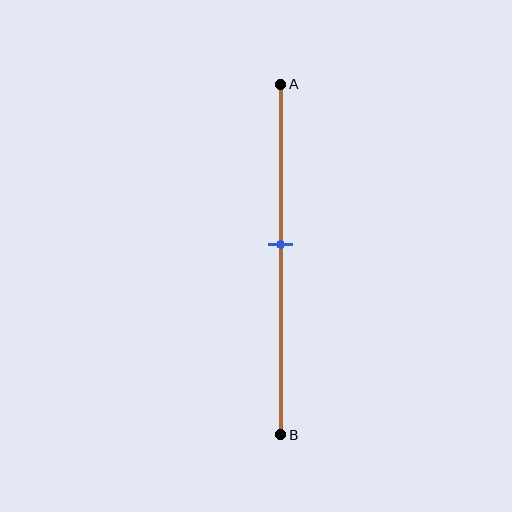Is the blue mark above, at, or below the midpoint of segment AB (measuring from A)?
The blue mark is above the midpoint of segment AB.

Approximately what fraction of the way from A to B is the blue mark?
The blue mark is approximately 45% of the way from A to B.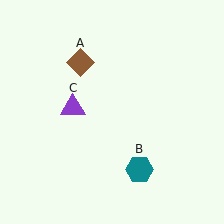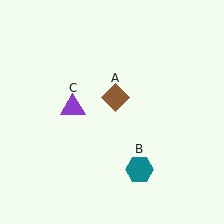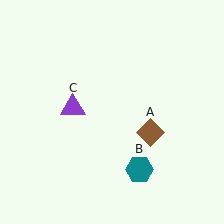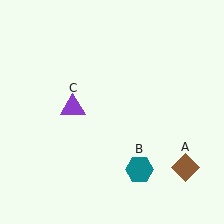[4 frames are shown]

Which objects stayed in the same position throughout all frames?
Teal hexagon (object B) and purple triangle (object C) remained stationary.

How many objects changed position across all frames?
1 object changed position: brown diamond (object A).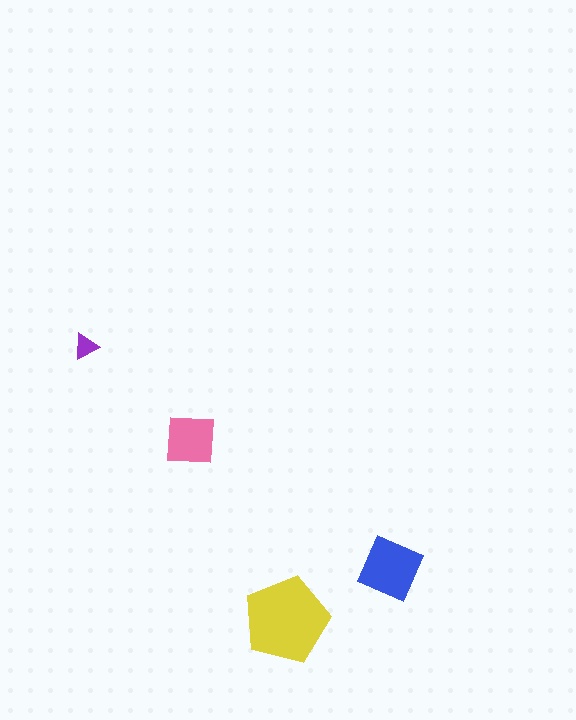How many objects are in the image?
There are 4 objects in the image.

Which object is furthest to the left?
The purple triangle is leftmost.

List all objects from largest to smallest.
The yellow pentagon, the blue diamond, the pink square, the purple triangle.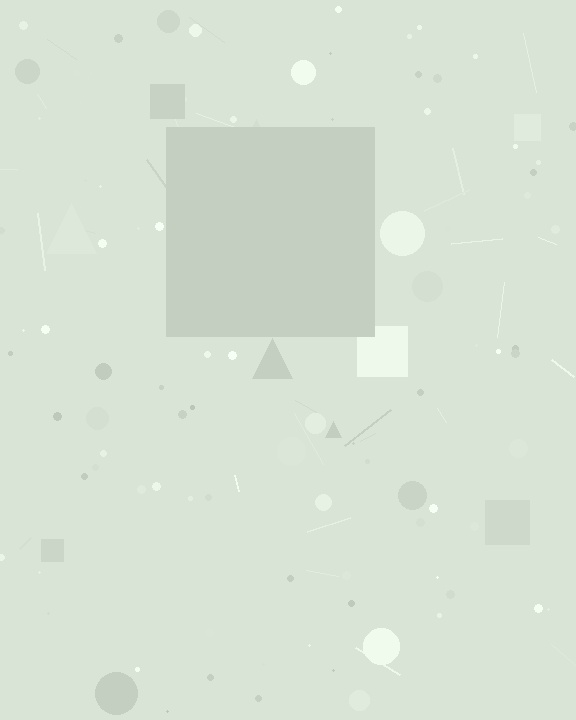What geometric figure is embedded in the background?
A square is embedded in the background.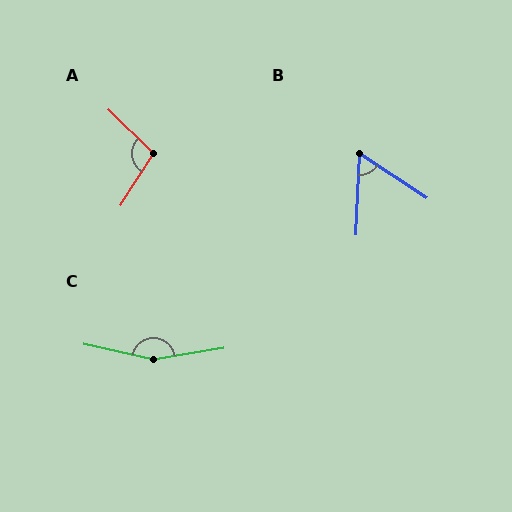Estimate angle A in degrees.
Approximately 101 degrees.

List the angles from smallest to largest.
B (59°), A (101°), C (158°).